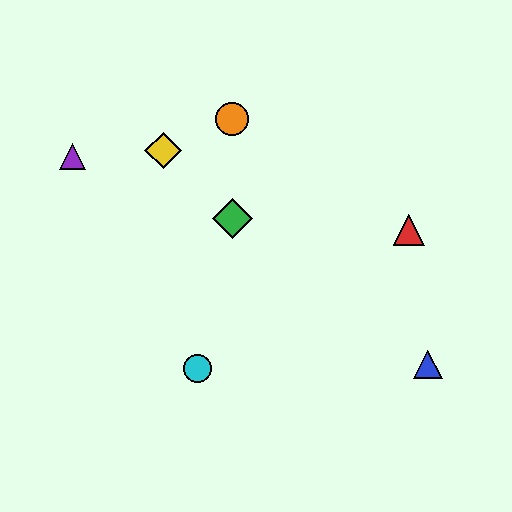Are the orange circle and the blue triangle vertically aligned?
No, the orange circle is at x≈232 and the blue triangle is at x≈428.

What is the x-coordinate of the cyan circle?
The cyan circle is at x≈198.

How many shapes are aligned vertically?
2 shapes (the green diamond, the orange circle) are aligned vertically.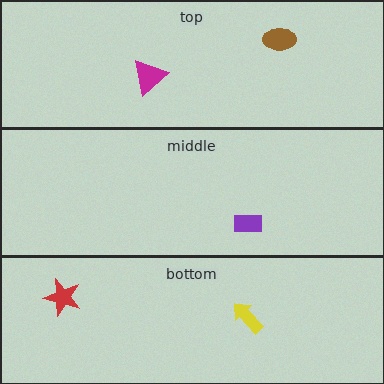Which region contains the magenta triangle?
The top region.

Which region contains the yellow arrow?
The bottom region.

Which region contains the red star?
The bottom region.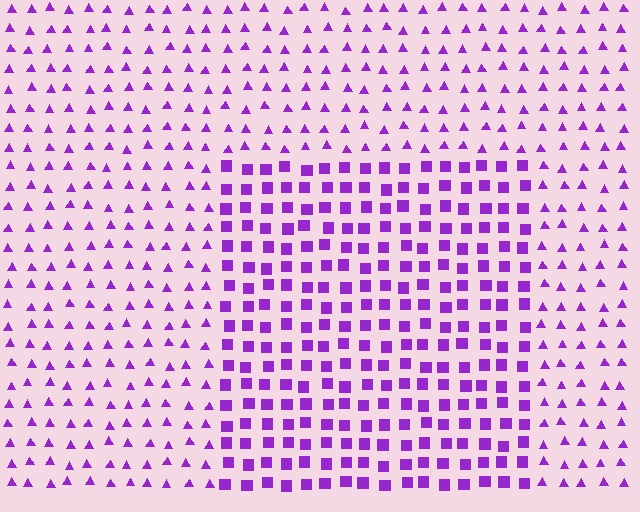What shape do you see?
I see a rectangle.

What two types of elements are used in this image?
The image uses squares inside the rectangle region and triangles outside it.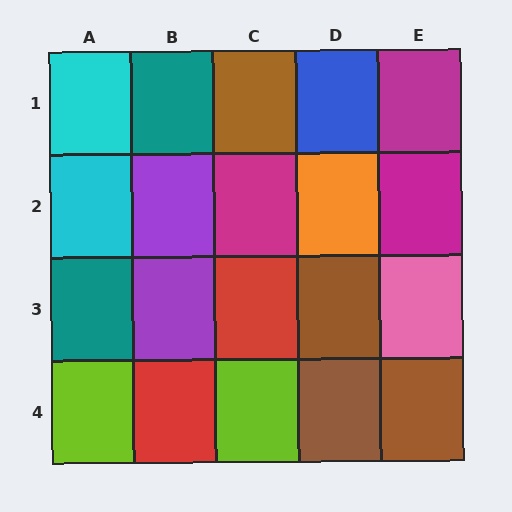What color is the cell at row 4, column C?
Lime.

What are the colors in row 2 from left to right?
Cyan, purple, magenta, orange, magenta.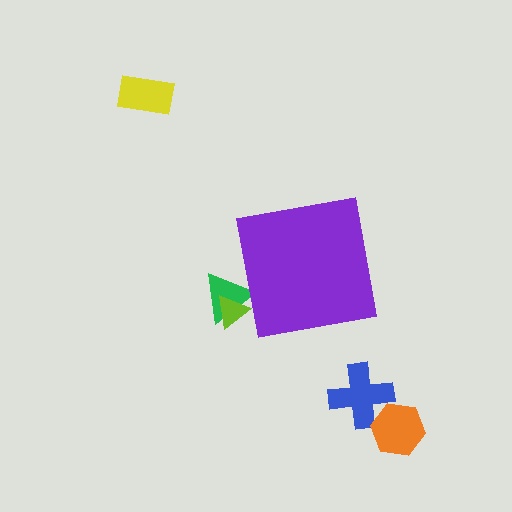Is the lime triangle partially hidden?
Yes, the lime triangle is partially hidden behind the purple square.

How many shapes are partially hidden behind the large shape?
2 shapes are partially hidden.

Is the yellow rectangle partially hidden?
No, the yellow rectangle is fully visible.